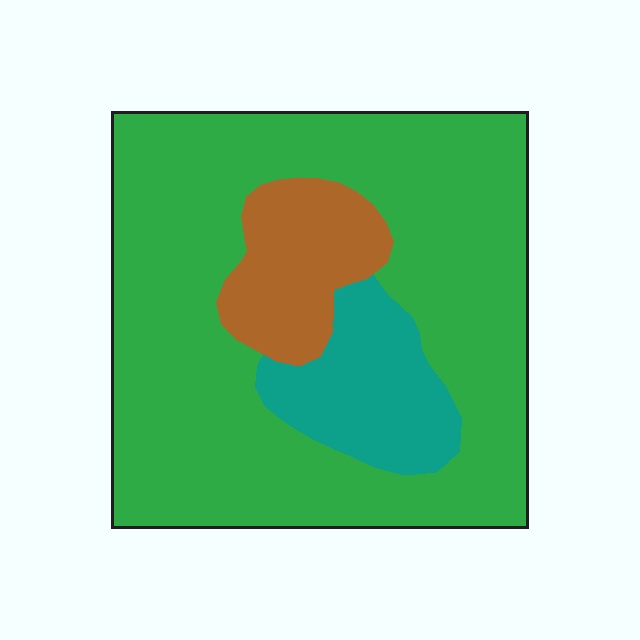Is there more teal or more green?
Green.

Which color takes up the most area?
Green, at roughly 75%.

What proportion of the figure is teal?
Teal takes up less than a quarter of the figure.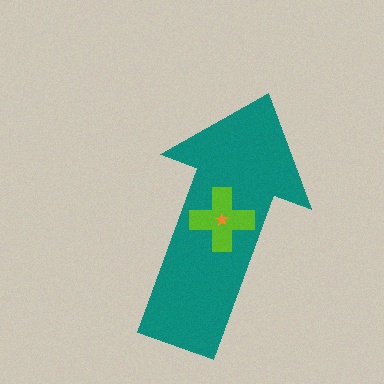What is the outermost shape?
The teal arrow.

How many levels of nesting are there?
3.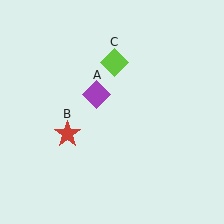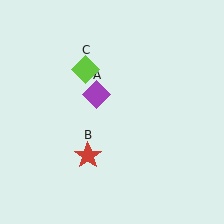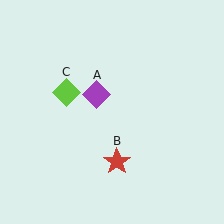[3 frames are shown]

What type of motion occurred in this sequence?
The red star (object B), lime diamond (object C) rotated counterclockwise around the center of the scene.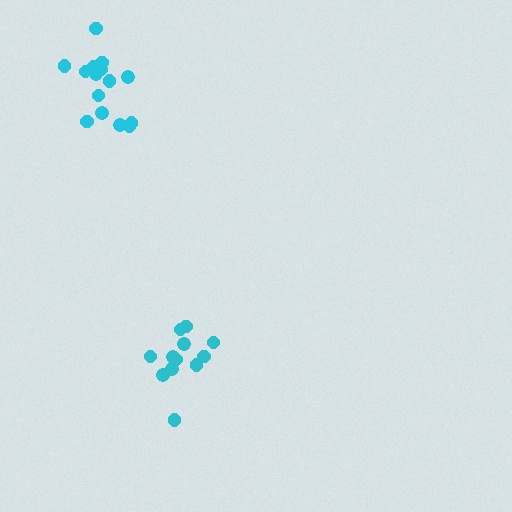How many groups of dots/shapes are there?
There are 2 groups.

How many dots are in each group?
Group 1: 12 dots, Group 2: 15 dots (27 total).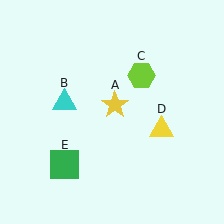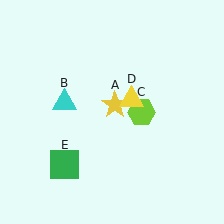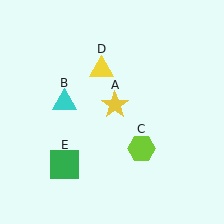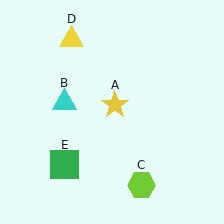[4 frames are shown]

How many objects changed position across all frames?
2 objects changed position: lime hexagon (object C), yellow triangle (object D).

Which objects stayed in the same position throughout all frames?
Yellow star (object A) and cyan triangle (object B) and green square (object E) remained stationary.